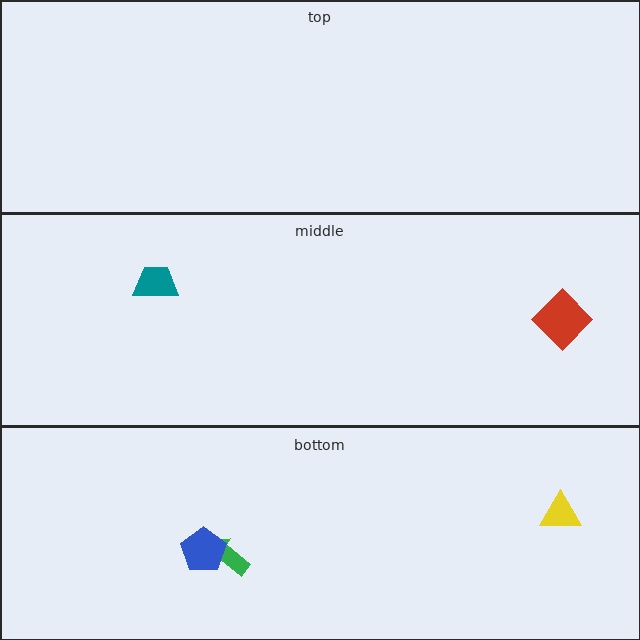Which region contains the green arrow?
The bottom region.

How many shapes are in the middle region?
2.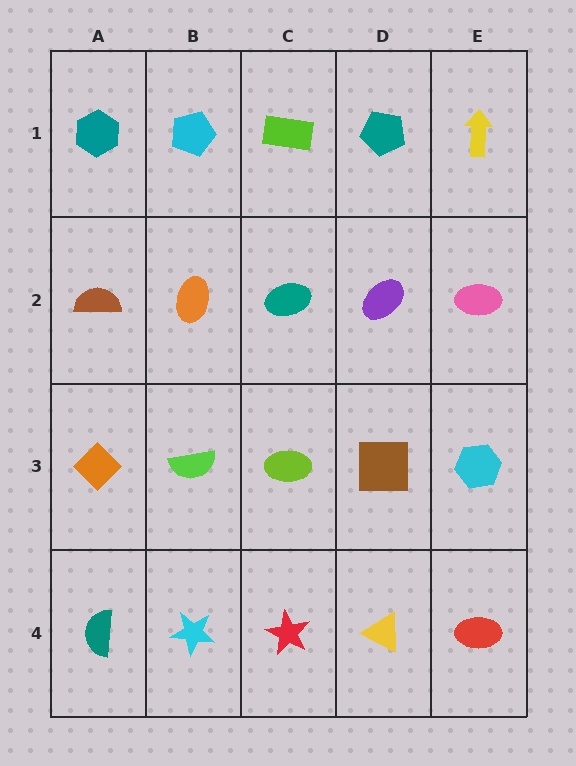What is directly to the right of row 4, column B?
A red star.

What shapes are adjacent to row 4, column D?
A brown square (row 3, column D), a red star (row 4, column C), a red ellipse (row 4, column E).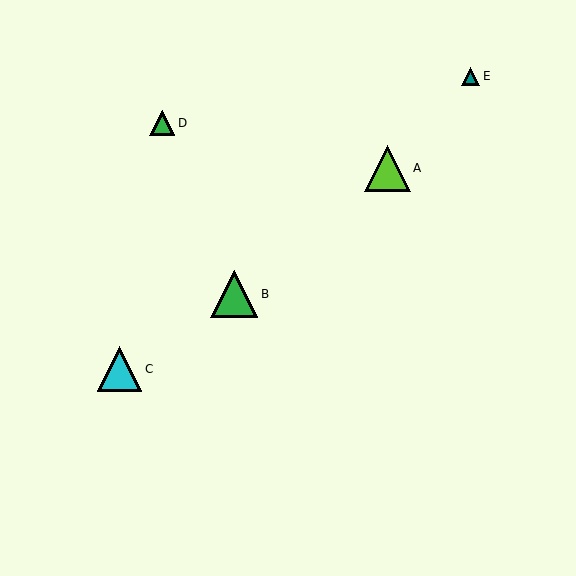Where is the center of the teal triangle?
The center of the teal triangle is at (471, 76).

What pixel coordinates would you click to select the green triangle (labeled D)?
Click at (162, 123) to select the green triangle D.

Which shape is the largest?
The green triangle (labeled B) is the largest.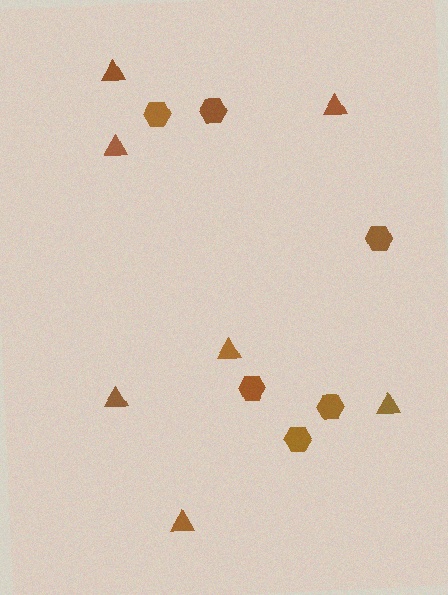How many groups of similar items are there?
There are 2 groups: one group of triangles (7) and one group of hexagons (6).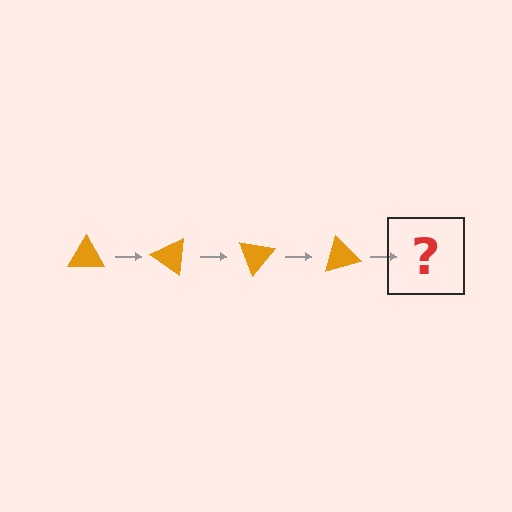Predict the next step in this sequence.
The next step is an orange triangle rotated 140 degrees.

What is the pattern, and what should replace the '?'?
The pattern is that the triangle rotates 35 degrees each step. The '?' should be an orange triangle rotated 140 degrees.